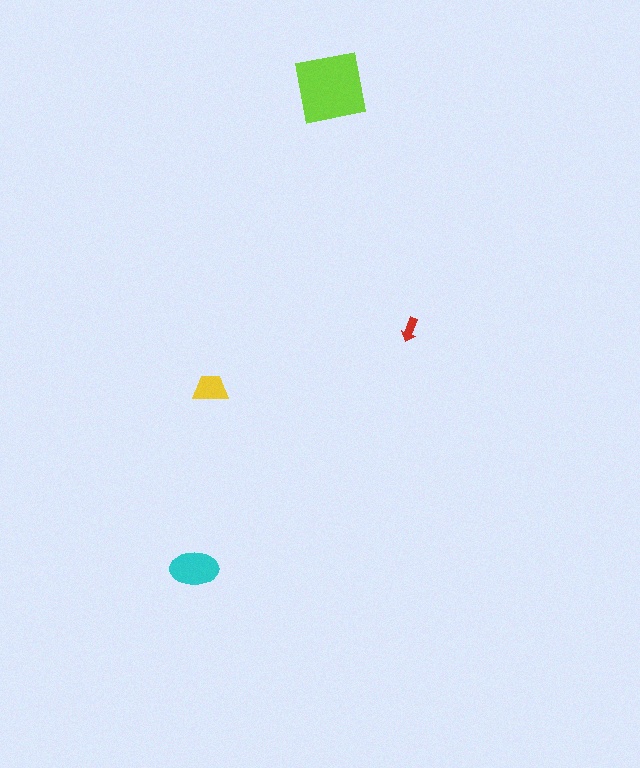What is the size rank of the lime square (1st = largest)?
1st.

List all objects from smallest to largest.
The red arrow, the yellow trapezoid, the cyan ellipse, the lime square.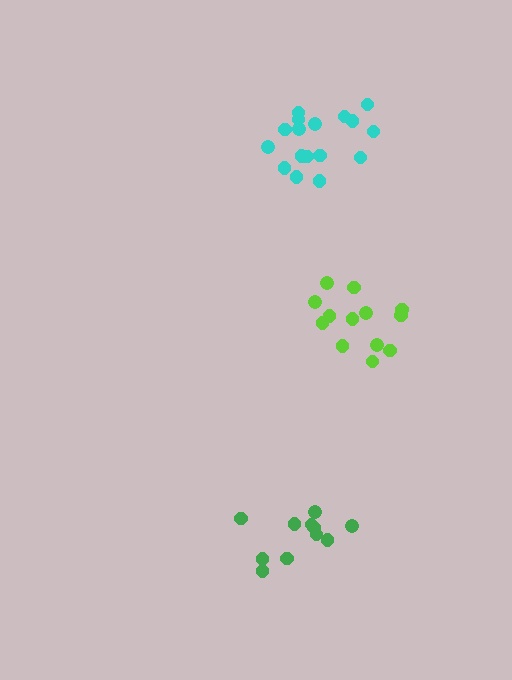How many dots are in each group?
Group 1: 17 dots, Group 2: 11 dots, Group 3: 13 dots (41 total).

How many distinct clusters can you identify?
There are 3 distinct clusters.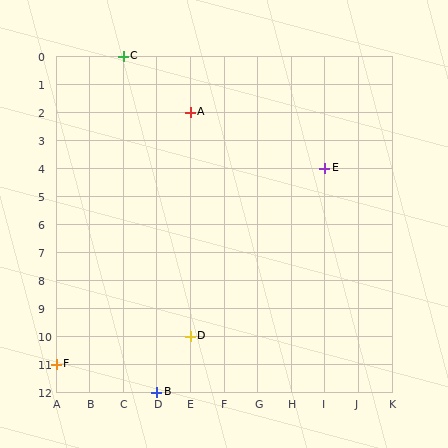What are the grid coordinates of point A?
Point A is at grid coordinates (E, 2).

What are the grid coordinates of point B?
Point B is at grid coordinates (D, 12).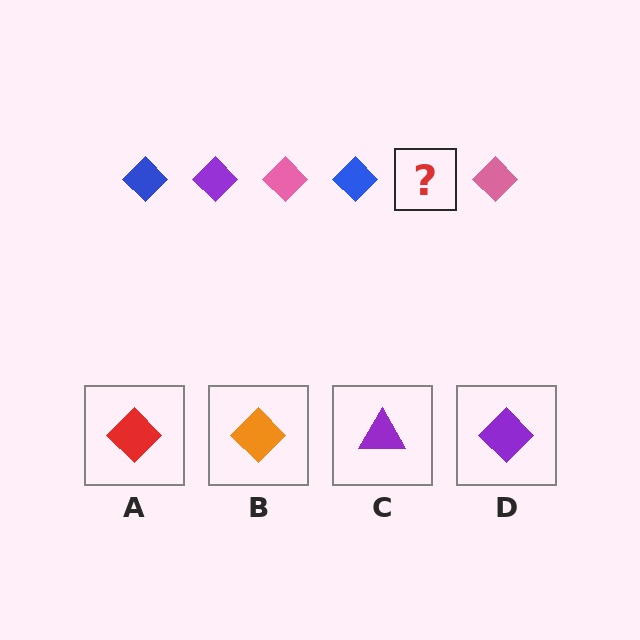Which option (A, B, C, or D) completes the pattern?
D.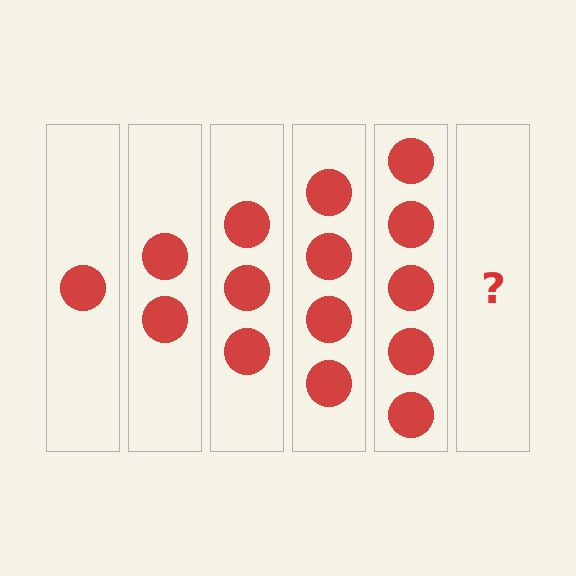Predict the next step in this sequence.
The next step is 6 circles.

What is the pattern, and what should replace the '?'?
The pattern is that each step adds one more circle. The '?' should be 6 circles.